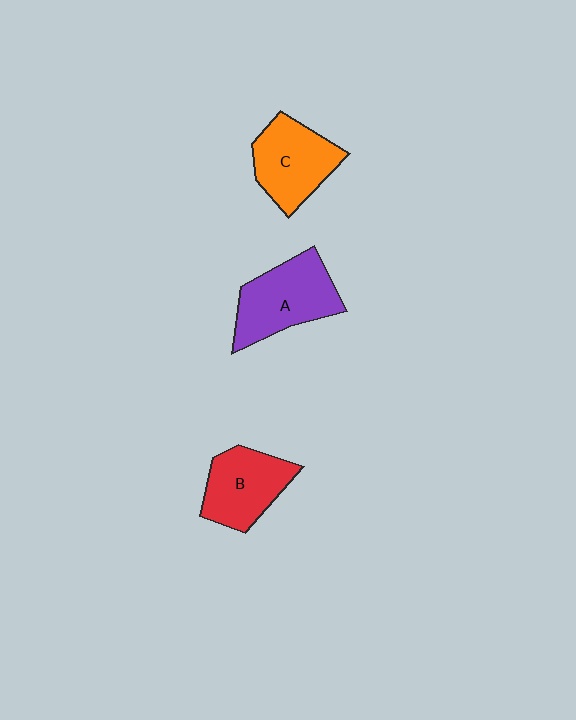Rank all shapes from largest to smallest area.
From largest to smallest: A (purple), C (orange), B (red).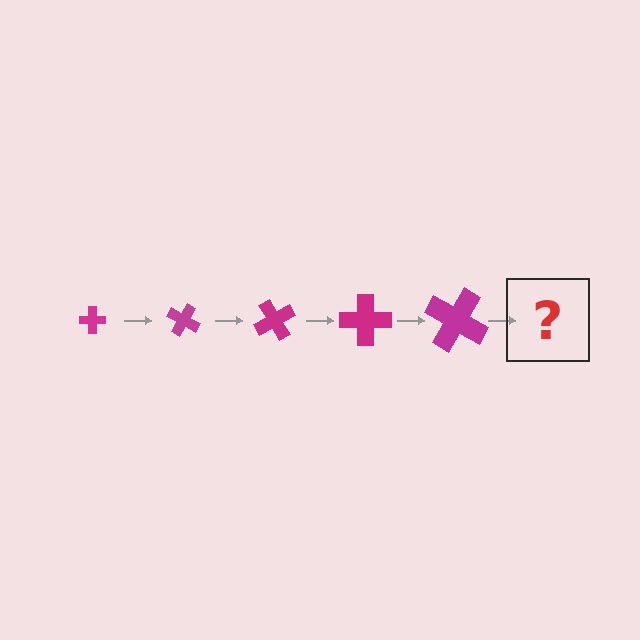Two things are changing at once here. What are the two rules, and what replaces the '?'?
The two rules are that the cross grows larger each step and it rotates 30 degrees each step. The '?' should be a cross, larger than the previous one and rotated 150 degrees from the start.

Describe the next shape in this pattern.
It should be a cross, larger than the previous one and rotated 150 degrees from the start.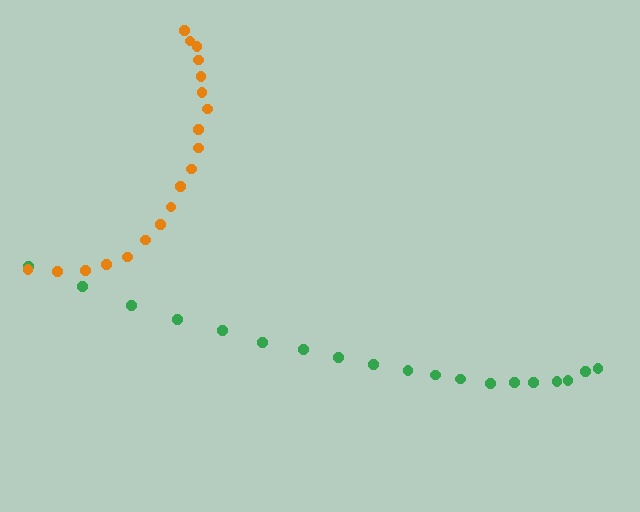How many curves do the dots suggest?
There are 2 distinct paths.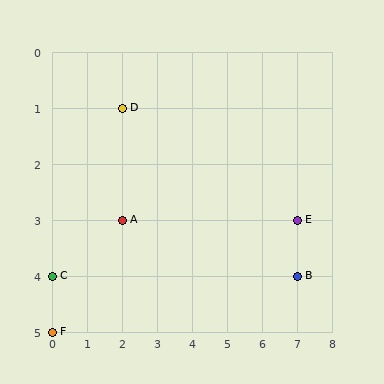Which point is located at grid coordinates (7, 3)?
Point E is at (7, 3).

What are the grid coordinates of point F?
Point F is at grid coordinates (0, 5).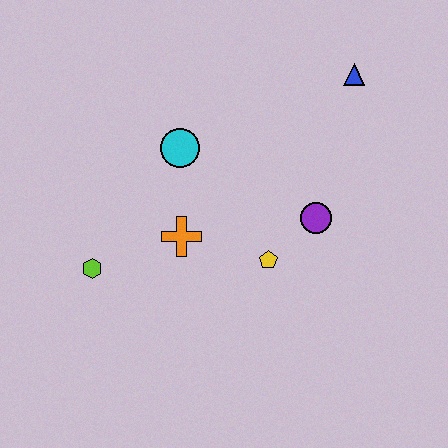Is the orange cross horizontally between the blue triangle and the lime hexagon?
Yes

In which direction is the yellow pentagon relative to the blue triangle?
The yellow pentagon is below the blue triangle.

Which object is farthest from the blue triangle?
The lime hexagon is farthest from the blue triangle.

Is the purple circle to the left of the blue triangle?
Yes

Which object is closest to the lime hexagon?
The orange cross is closest to the lime hexagon.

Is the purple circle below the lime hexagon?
No